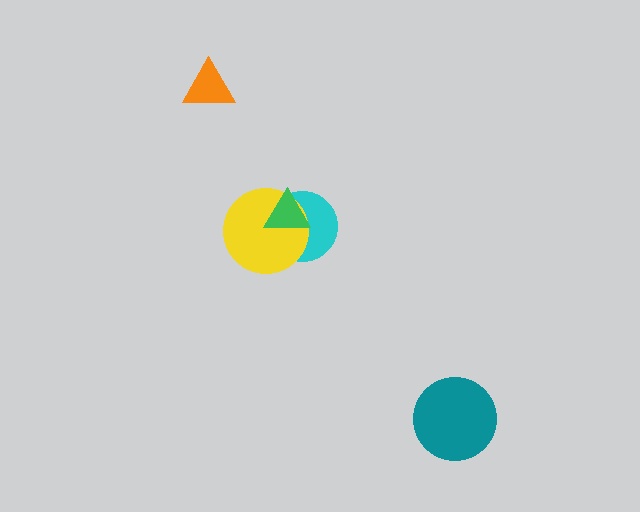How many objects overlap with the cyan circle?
2 objects overlap with the cyan circle.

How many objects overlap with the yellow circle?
2 objects overlap with the yellow circle.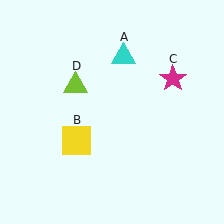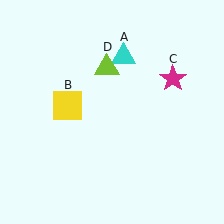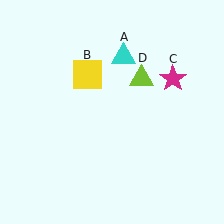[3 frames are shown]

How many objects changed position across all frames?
2 objects changed position: yellow square (object B), lime triangle (object D).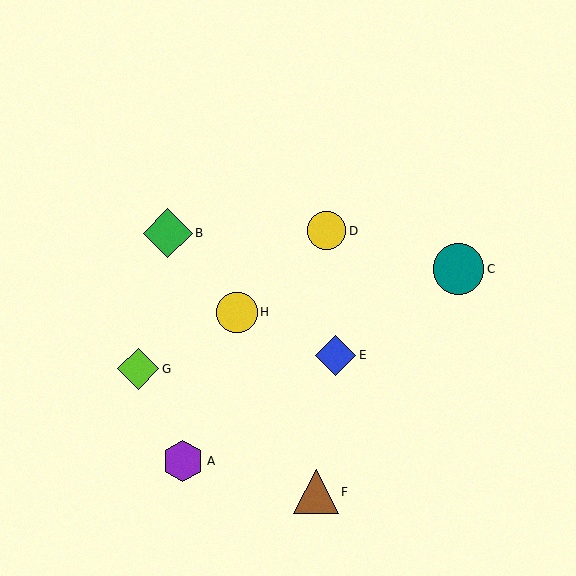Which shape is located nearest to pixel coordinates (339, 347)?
The blue diamond (labeled E) at (336, 355) is nearest to that location.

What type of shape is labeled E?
Shape E is a blue diamond.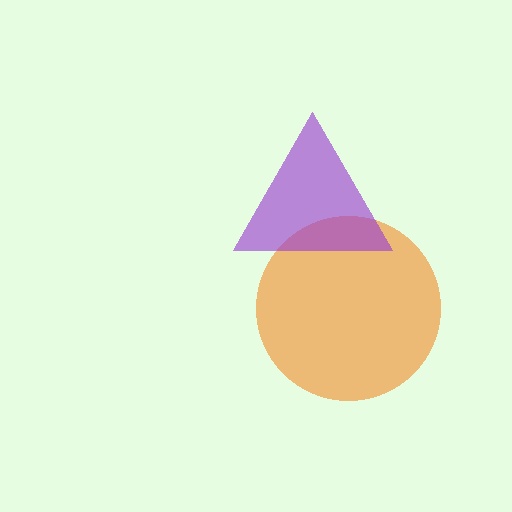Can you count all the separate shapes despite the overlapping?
Yes, there are 2 separate shapes.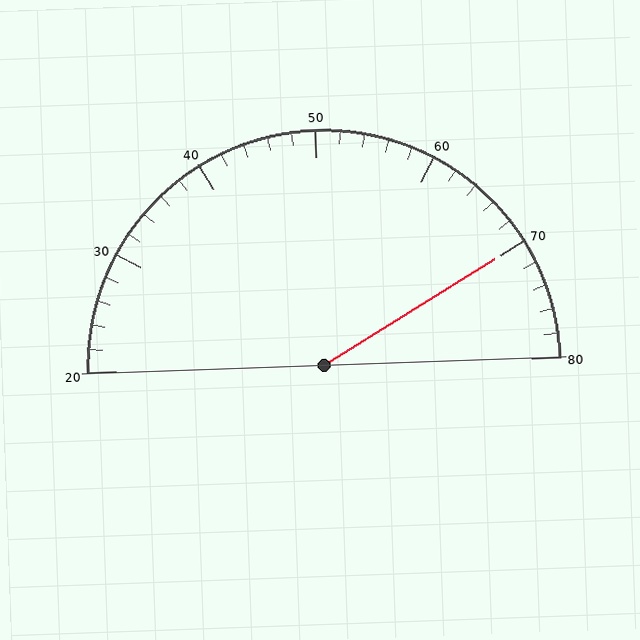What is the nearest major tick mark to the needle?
The nearest major tick mark is 70.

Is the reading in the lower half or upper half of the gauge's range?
The reading is in the upper half of the range (20 to 80).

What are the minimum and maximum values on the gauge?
The gauge ranges from 20 to 80.